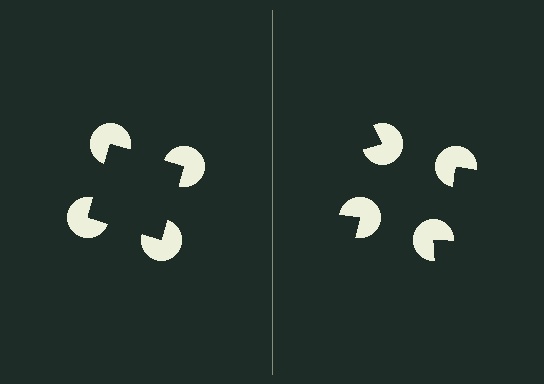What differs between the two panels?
The pac-man discs are positioned identically on both sides; only the wedge orientations differ. On the left they align to a square; on the right they are misaligned.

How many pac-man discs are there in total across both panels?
8 — 4 on each side.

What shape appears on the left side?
An illusory square.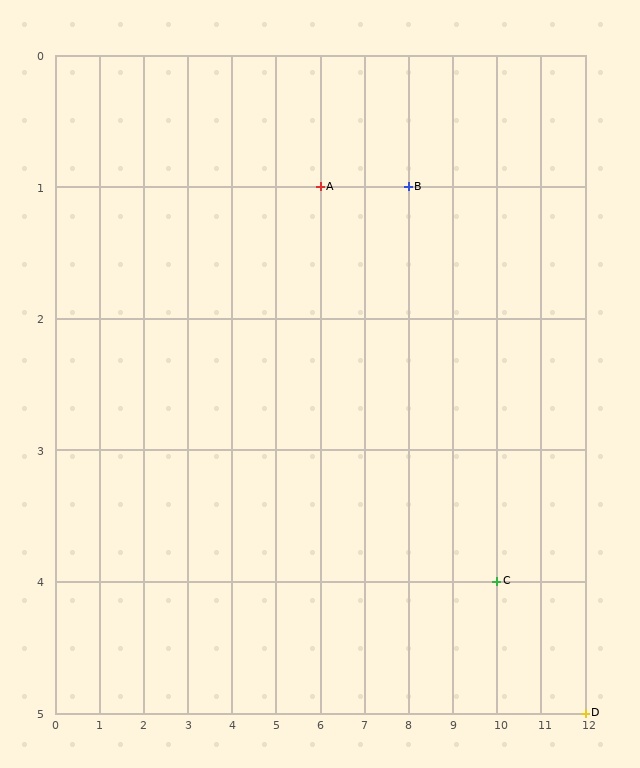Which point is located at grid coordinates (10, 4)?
Point C is at (10, 4).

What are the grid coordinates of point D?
Point D is at grid coordinates (12, 5).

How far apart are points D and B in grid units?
Points D and B are 4 columns and 4 rows apart (about 5.7 grid units diagonally).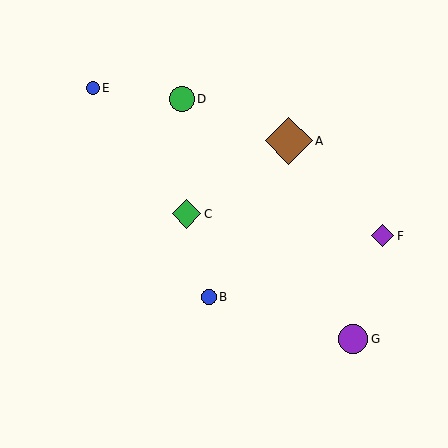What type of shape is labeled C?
Shape C is a green diamond.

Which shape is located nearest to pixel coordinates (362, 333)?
The purple circle (labeled G) at (353, 339) is nearest to that location.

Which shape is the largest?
The brown diamond (labeled A) is the largest.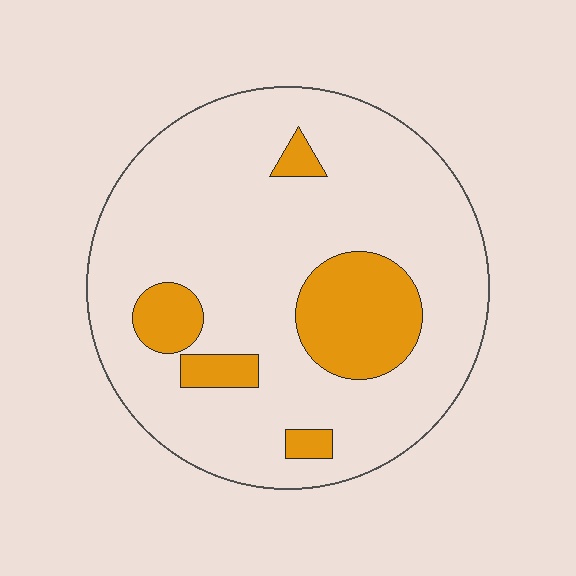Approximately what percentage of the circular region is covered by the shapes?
Approximately 20%.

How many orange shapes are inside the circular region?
5.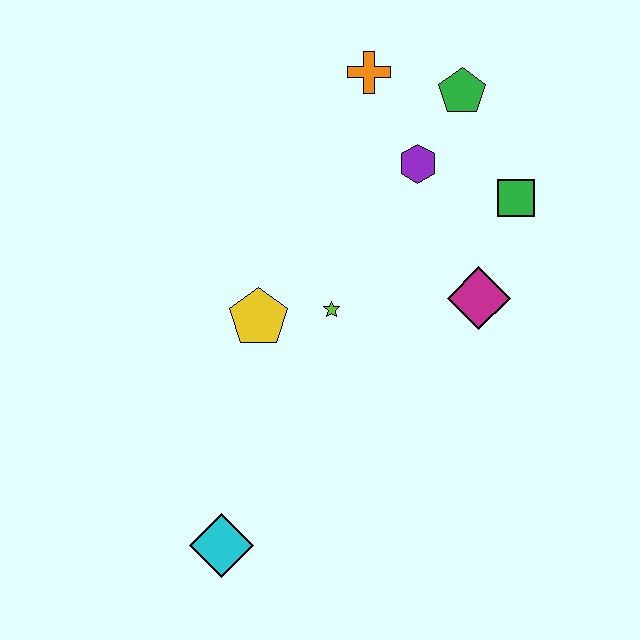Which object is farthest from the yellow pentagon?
The green pentagon is farthest from the yellow pentagon.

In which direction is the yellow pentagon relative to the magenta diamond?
The yellow pentagon is to the left of the magenta diamond.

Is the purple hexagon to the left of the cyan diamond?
No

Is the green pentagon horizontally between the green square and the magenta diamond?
No